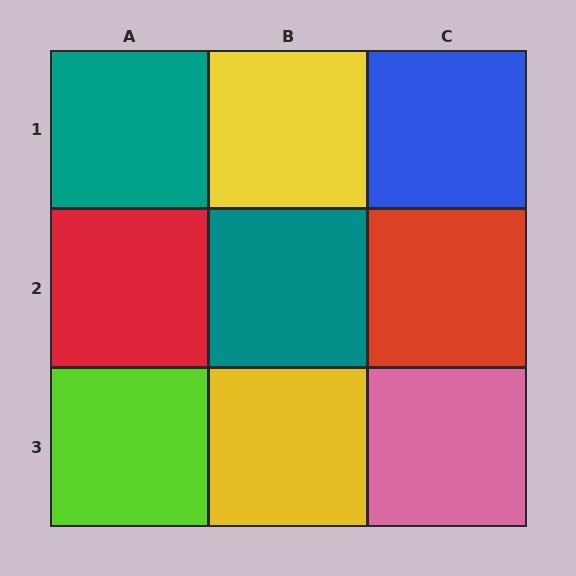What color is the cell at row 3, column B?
Yellow.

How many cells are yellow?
2 cells are yellow.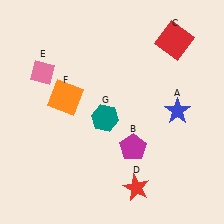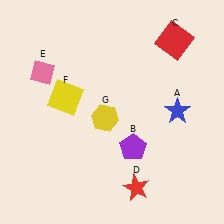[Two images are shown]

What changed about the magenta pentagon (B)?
In Image 1, B is magenta. In Image 2, it changed to purple.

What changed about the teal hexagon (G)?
In Image 1, G is teal. In Image 2, it changed to yellow.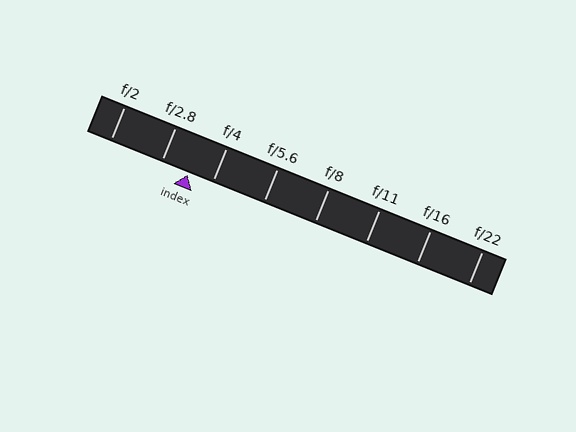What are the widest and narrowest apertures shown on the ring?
The widest aperture shown is f/2 and the narrowest is f/22.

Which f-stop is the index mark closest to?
The index mark is closest to f/4.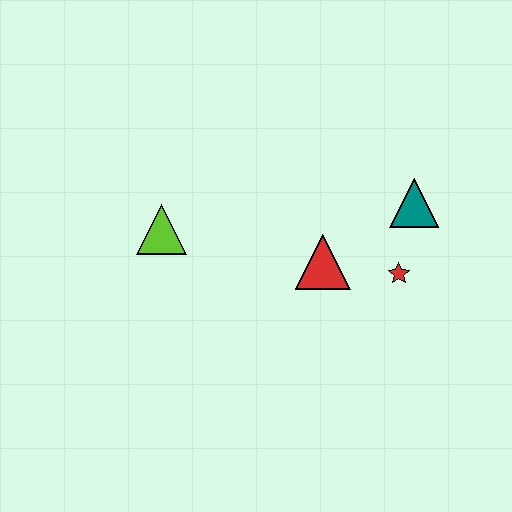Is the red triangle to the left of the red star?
Yes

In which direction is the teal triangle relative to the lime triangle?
The teal triangle is to the right of the lime triangle.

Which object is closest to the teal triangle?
The red star is closest to the teal triangle.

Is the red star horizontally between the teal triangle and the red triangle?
Yes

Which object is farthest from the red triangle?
The lime triangle is farthest from the red triangle.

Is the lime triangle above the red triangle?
Yes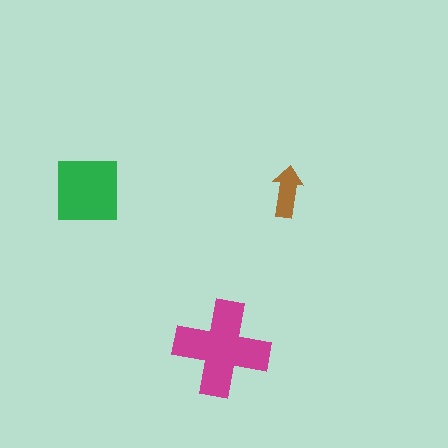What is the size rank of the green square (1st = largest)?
2nd.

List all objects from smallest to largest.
The brown arrow, the green square, the magenta cross.